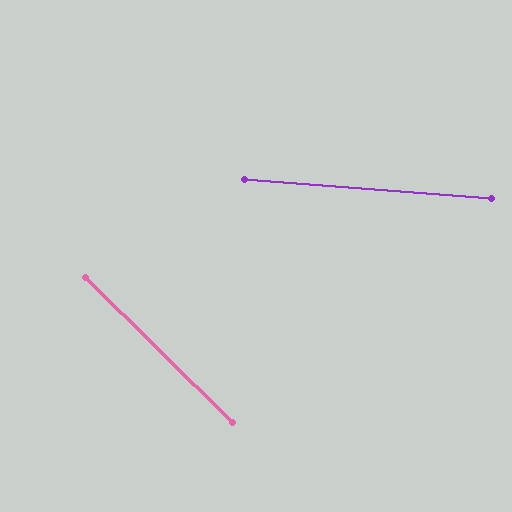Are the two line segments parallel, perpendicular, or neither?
Neither parallel nor perpendicular — they differ by about 40°.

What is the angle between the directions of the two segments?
Approximately 40 degrees.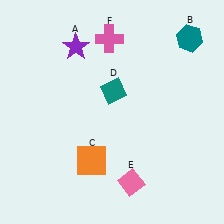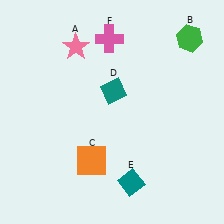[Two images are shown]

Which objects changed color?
A changed from purple to pink. B changed from teal to green. E changed from pink to teal.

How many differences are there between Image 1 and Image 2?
There are 3 differences between the two images.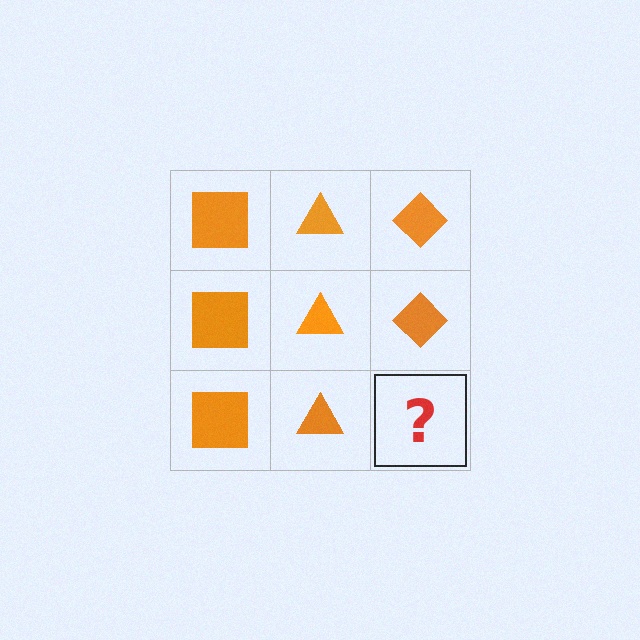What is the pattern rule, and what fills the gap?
The rule is that each column has a consistent shape. The gap should be filled with an orange diamond.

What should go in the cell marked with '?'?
The missing cell should contain an orange diamond.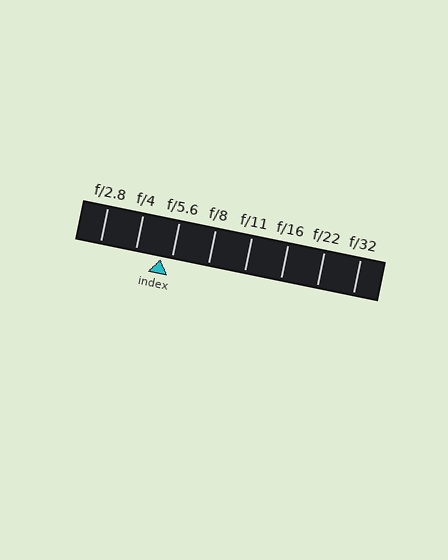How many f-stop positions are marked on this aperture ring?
There are 8 f-stop positions marked.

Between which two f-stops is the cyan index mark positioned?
The index mark is between f/4 and f/5.6.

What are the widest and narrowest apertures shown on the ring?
The widest aperture shown is f/2.8 and the narrowest is f/32.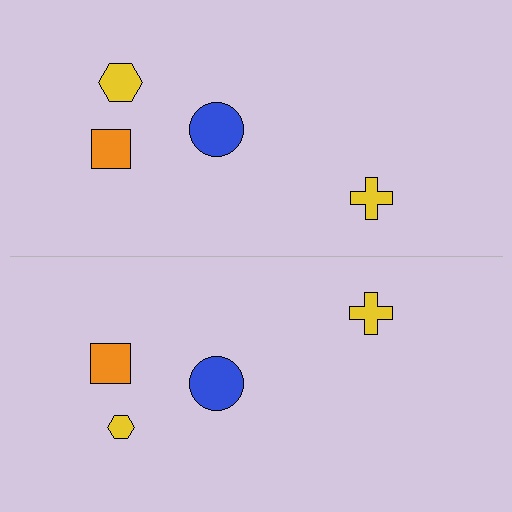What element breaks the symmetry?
The yellow hexagon on the bottom side has a different size than its mirror counterpart.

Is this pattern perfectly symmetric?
No, the pattern is not perfectly symmetric. The yellow hexagon on the bottom side has a different size than its mirror counterpart.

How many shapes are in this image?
There are 8 shapes in this image.